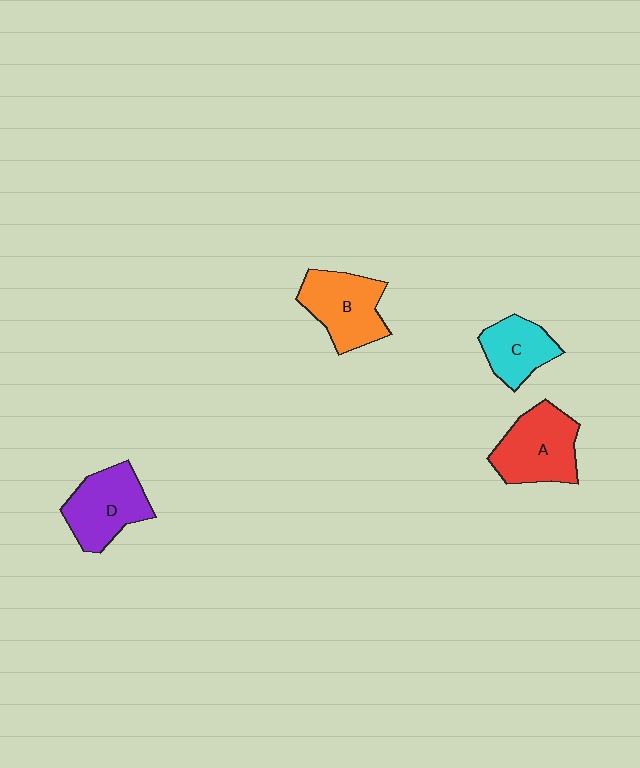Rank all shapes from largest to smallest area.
From largest to smallest: A (red), B (orange), D (purple), C (cyan).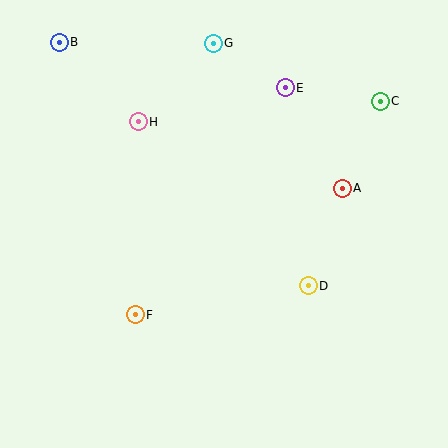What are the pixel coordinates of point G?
Point G is at (213, 43).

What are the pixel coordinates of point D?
Point D is at (308, 286).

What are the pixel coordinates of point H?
Point H is at (138, 122).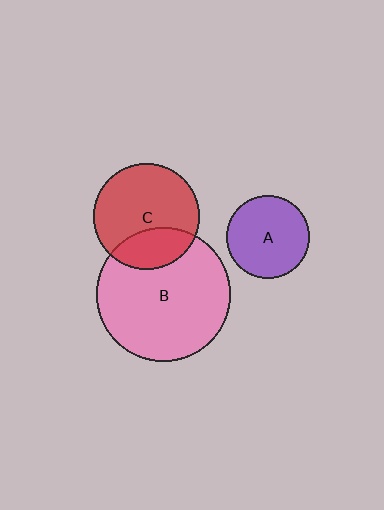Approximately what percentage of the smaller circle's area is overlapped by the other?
Approximately 30%.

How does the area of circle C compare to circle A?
Approximately 1.6 times.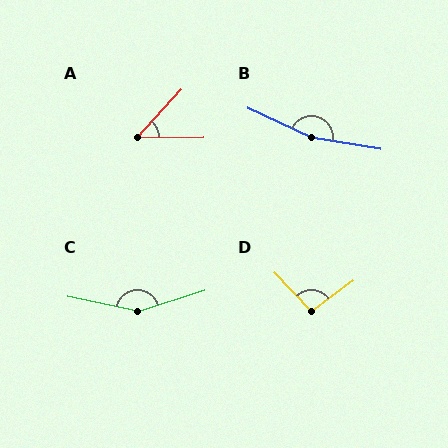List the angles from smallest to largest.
A (47°), D (97°), C (150°), B (164°).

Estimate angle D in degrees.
Approximately 97 degrees.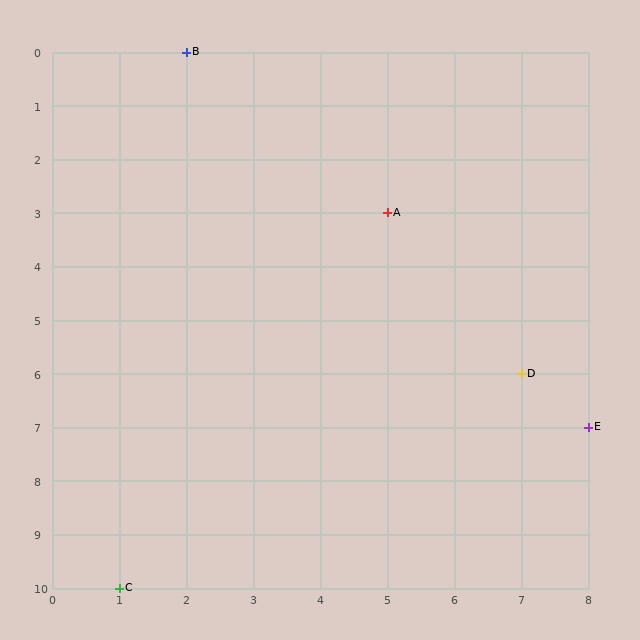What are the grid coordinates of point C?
Point C is at grid coordinates (1, 10).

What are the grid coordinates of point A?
Point A is at grid coordinates (5, 3).